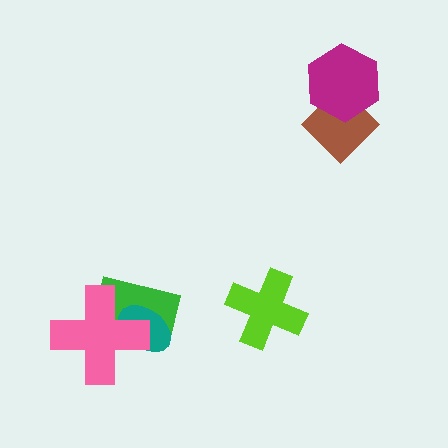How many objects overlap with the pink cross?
2 objects overlap with the pink cross.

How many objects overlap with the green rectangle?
2 objects overlap with the green rectangle.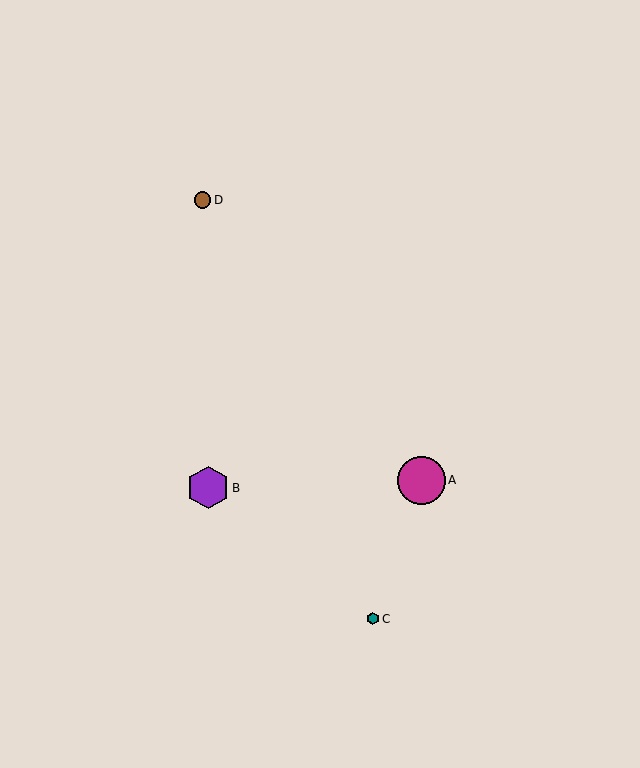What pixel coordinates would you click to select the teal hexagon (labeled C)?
Click at (373, 619) to select the teal hexagon C.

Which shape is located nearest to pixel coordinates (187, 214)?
The brown circle (labeled D) at (202, 200) is nearest to that location.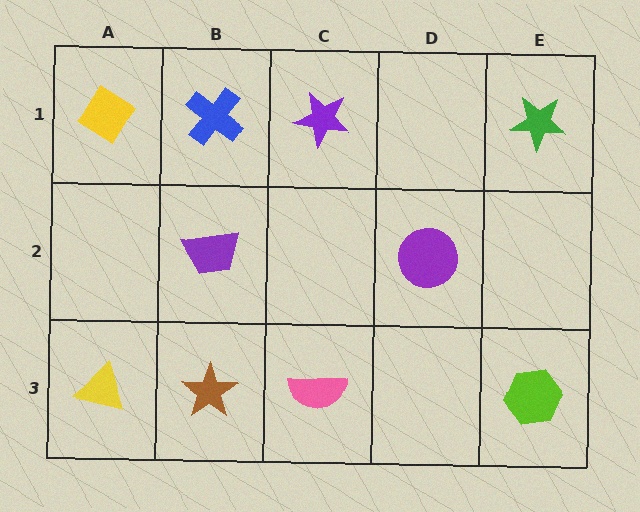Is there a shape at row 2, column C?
No, that cell is empty.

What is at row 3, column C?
A pink semicircle.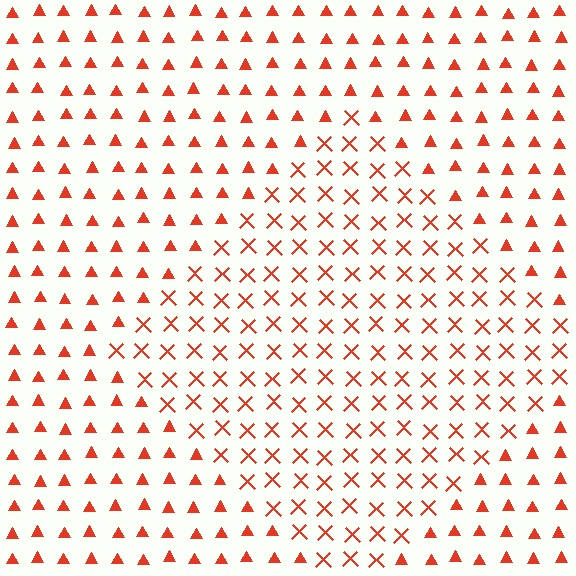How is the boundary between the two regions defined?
The boundary is defined by a change in element shape: X marks inside vs. triangles outside. All elements share the same color and spacing.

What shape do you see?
I see a diamond.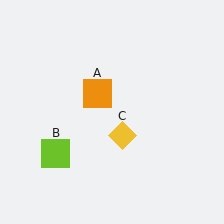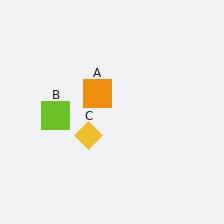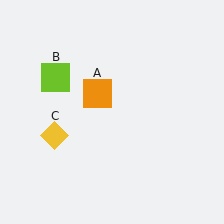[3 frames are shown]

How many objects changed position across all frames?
2 objects changed position: lime square (object B), yellow diamond (object C).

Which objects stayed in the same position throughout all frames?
Orange square (object A) remained stationary.